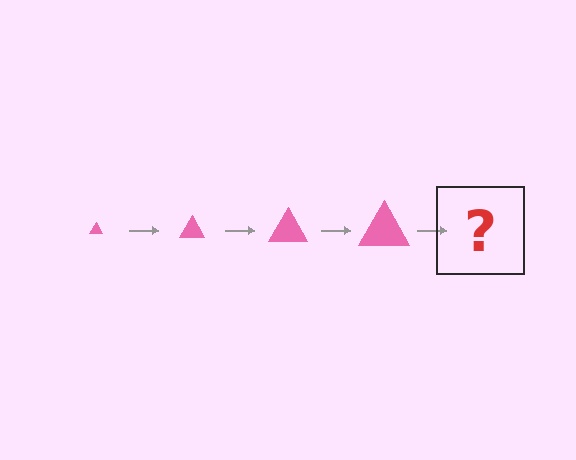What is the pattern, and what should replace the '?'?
The pattern is that the triangle gets progressively larger each step. The '?' should be a pink triangle, larger than the previous one.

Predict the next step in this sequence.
The next step is a pink triangle, larger than the previous one.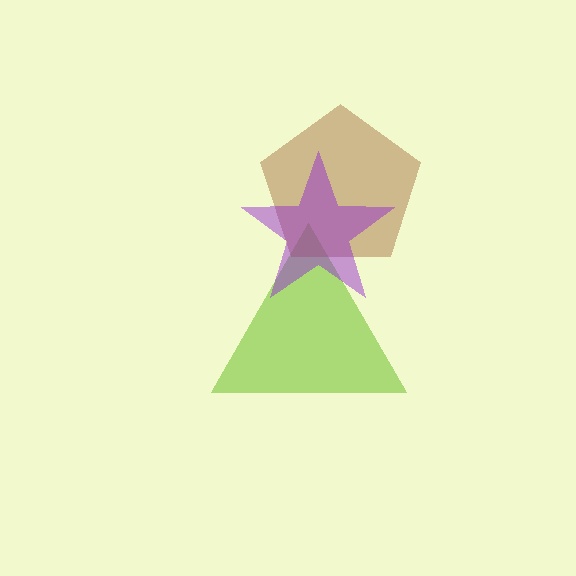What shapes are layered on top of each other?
The layered shapes are: a lime triangle, a brown pentagon, a purple star.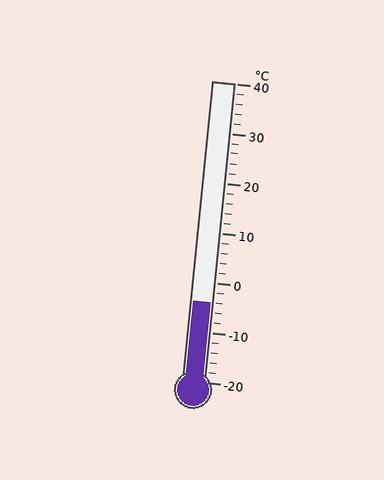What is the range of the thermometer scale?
The thermometer scale ranges from -20°C to 40°C.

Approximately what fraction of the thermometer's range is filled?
The thermometer is filled to approximately 25% of its range.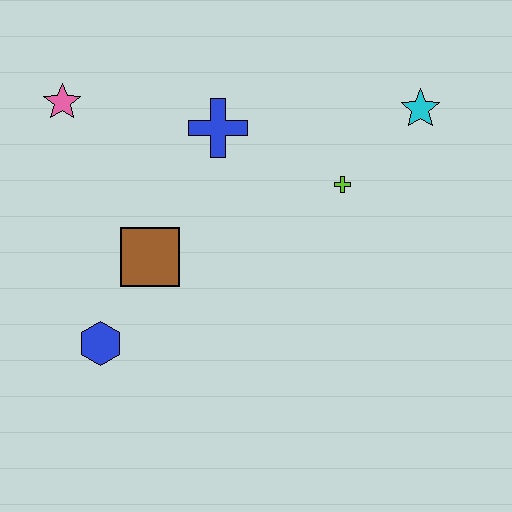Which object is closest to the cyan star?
The lime cross is closest to the cyan star.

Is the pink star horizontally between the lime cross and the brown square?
No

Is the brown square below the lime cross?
Yes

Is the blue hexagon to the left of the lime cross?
Yes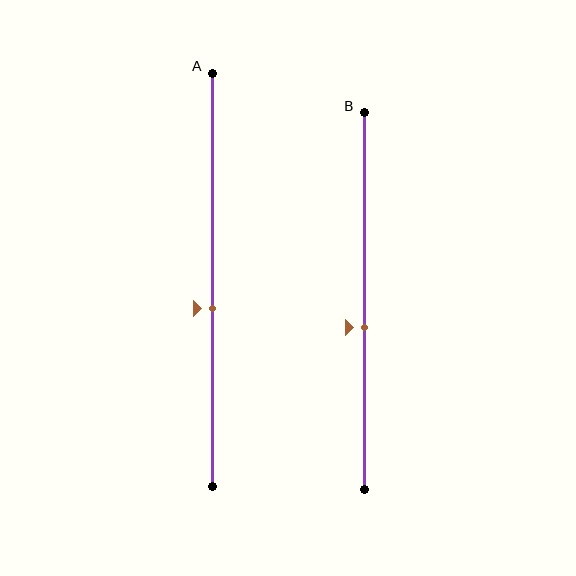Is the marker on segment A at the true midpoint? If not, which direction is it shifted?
No, the marker on segment A is shifted downward by about 7% of the segment length.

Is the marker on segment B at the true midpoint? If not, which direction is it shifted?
No, the marker on segment B is shifted downward by about 7% of the segment length.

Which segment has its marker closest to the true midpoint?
Segment B has its marker closest to the true midpoint.